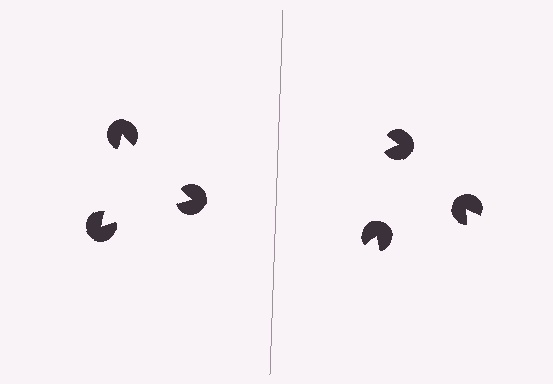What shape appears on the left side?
An illusory triangle.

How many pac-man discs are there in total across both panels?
6 — 3 on each side.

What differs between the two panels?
The pac-man discs are positioned identically on both sides; only the wedge orientations differ. On the left they align to a triangle; on the right they are misaligned.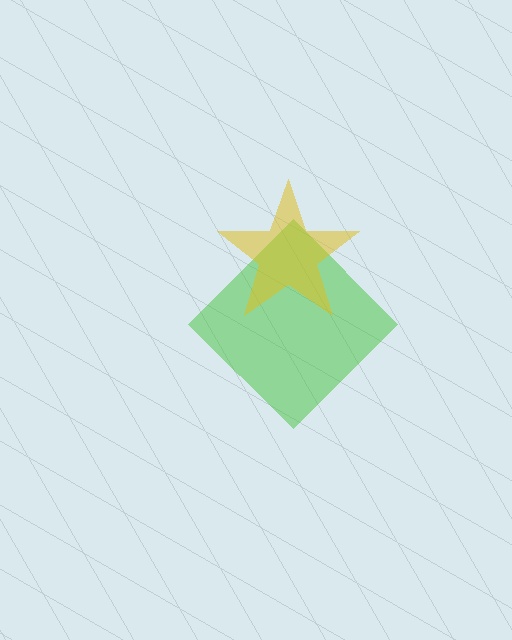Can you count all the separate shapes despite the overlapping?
Yes, there are 2 separate shapes.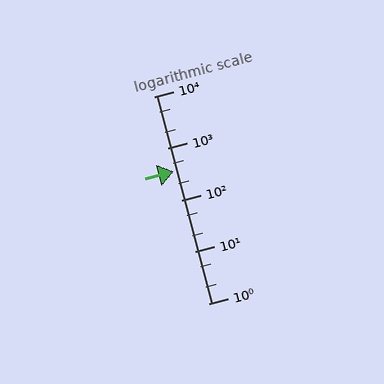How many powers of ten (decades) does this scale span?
The scale spans 4 decades, from 1 to 10000.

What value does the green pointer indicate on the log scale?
The pointer indicates approximately 350.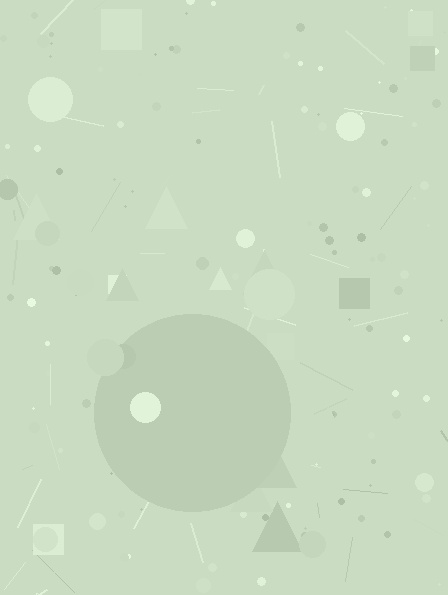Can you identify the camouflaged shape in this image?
The camouflaged shape is a circle.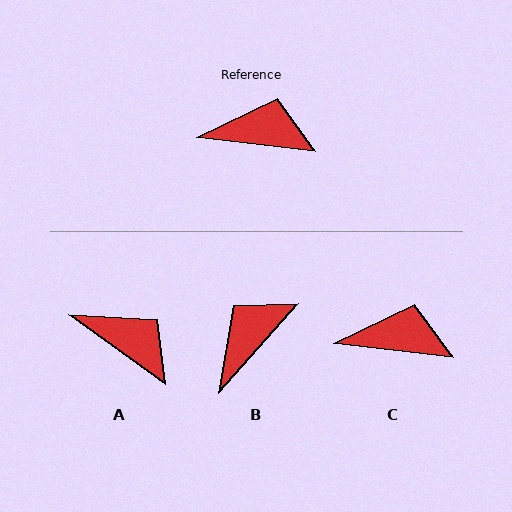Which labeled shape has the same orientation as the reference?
C.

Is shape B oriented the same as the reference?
No, it is off by about 55 degrees.